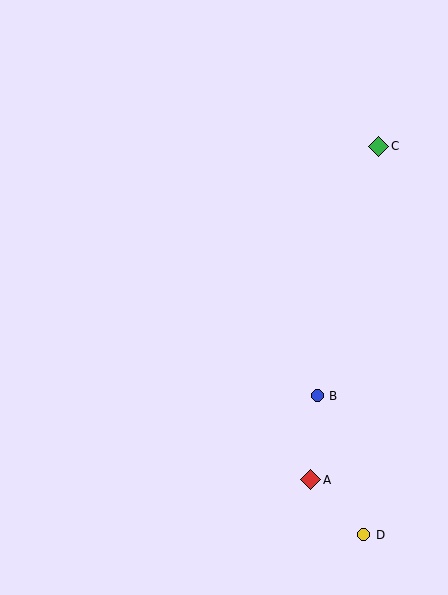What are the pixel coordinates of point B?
Point B is at (317, 396).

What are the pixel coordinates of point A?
Point A is at (311, 480).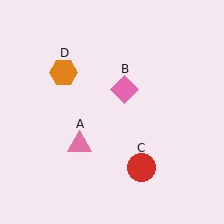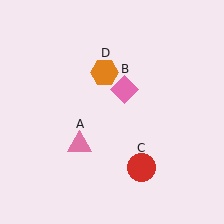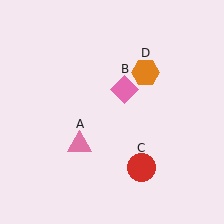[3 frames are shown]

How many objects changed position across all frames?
1 object changed position: orange hexagon (object D).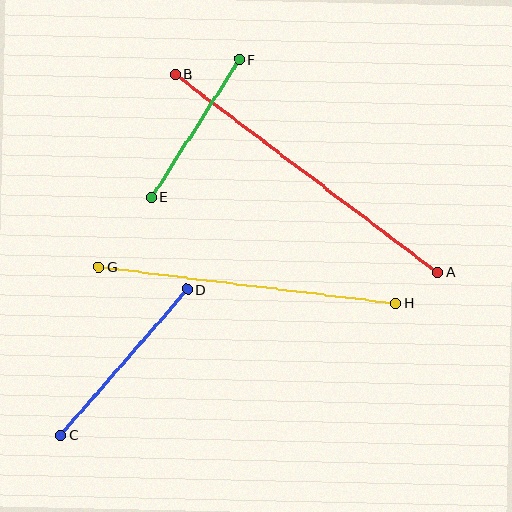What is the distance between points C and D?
The distance is approximately 193 pixels.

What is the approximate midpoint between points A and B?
The midpoint is at approximately (306, 173) pixels.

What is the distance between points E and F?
The distance is approximately 163 pixels.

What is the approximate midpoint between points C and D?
The midpoint is at approximately (124, 362) pixels.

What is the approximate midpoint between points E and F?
The midpoint is at approximately (196, 128) pixels.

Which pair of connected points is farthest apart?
Points A and B are farthest apart.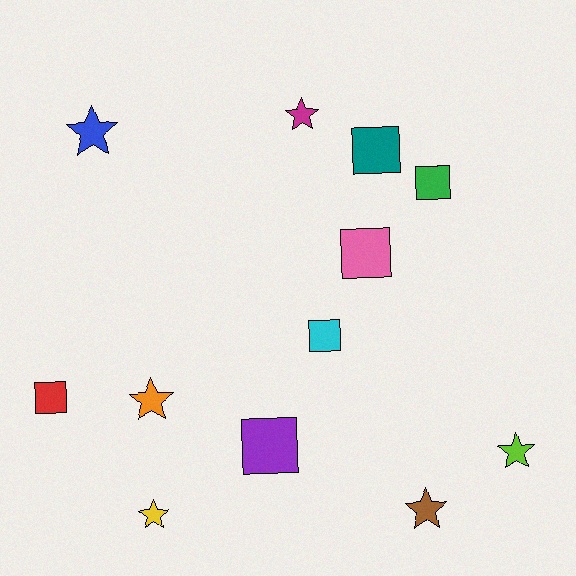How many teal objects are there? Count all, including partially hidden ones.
There is 1 teal object.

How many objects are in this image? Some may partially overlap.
There are 12 objects.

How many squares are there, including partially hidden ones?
There are 6 squares.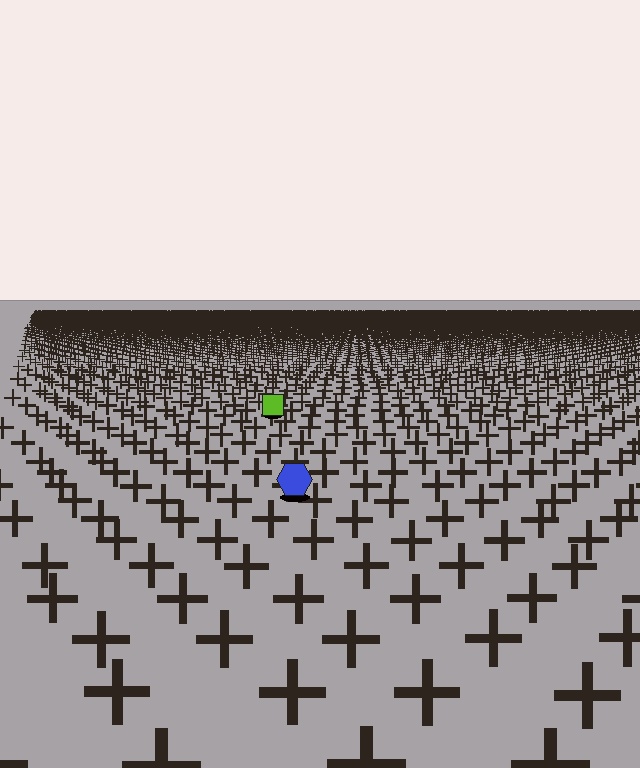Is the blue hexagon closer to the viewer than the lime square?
Yes. The blue hexagon is closer — you can tell from the texture gradient: the ground texture is coarser near it.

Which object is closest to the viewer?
The blue hexagon is closest. The texture marks near it are larger and more spread out.